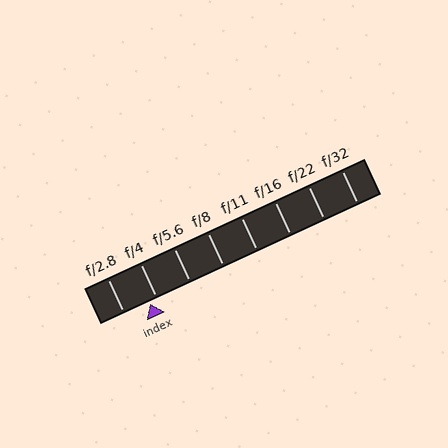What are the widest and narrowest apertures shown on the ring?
The widest aperture shown is f/2.8 and the narrowest is f/32.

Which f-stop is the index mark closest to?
The index mark is closest to f/4.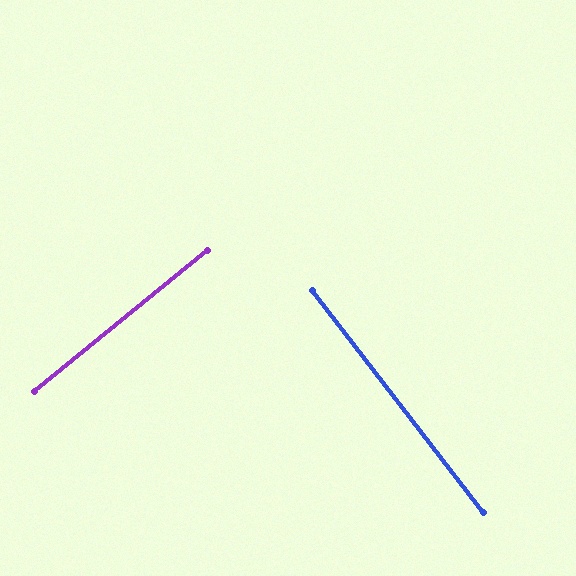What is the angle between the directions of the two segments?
Approximately 88 degrees.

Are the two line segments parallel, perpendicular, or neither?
Perpendicular — they meet at approximately 88°.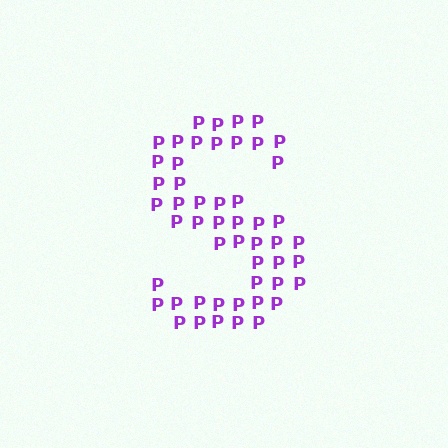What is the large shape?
The large shape is the letter S.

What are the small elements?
The small elements are letter P's.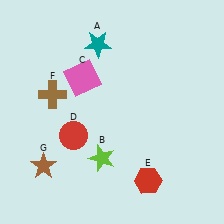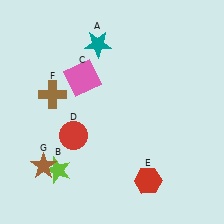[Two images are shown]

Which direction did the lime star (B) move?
The lime star (B) moved left.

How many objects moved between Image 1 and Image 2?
1 object moved between the two images.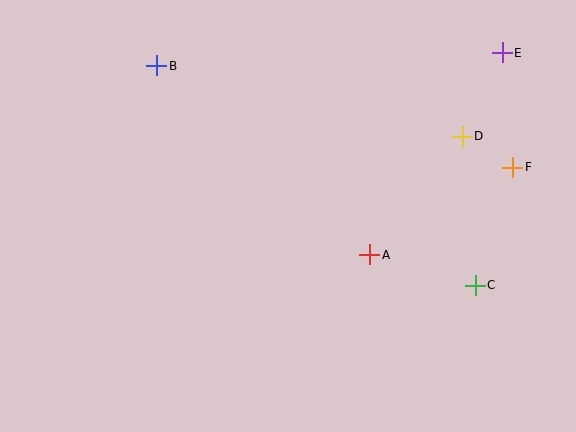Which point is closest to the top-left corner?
Point B is closest to the top-left corner.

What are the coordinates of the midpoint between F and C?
The midpoint between F and C is at (494, 226).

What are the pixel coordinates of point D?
Point D is at (462, 136).